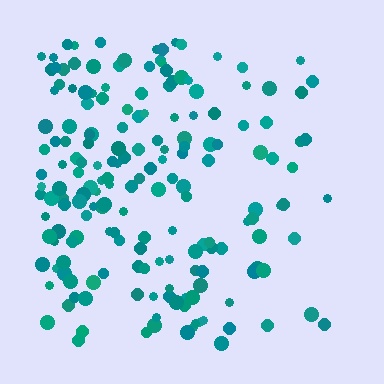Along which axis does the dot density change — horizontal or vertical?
Horizontal.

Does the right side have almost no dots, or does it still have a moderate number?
Still a moderate number, just noticeably fewer than the left.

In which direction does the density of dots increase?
From right to left, with the left side densest.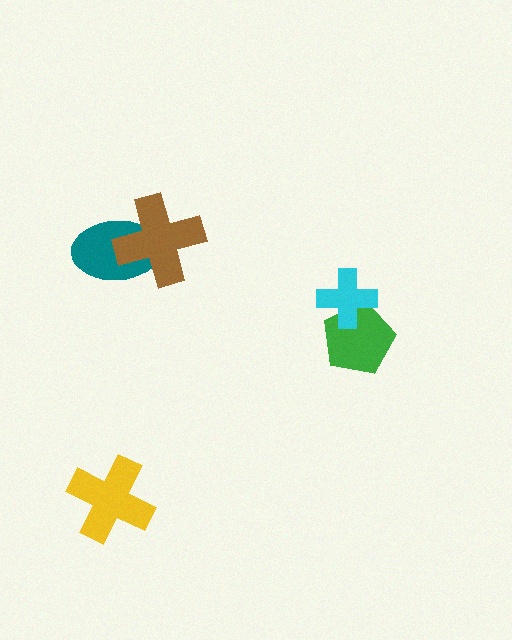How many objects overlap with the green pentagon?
1 object overlaps with the green pentagon.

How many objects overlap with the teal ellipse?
1 object overlaps with the teal ellipse.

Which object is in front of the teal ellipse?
The brown cross is in front of the teal ellipse.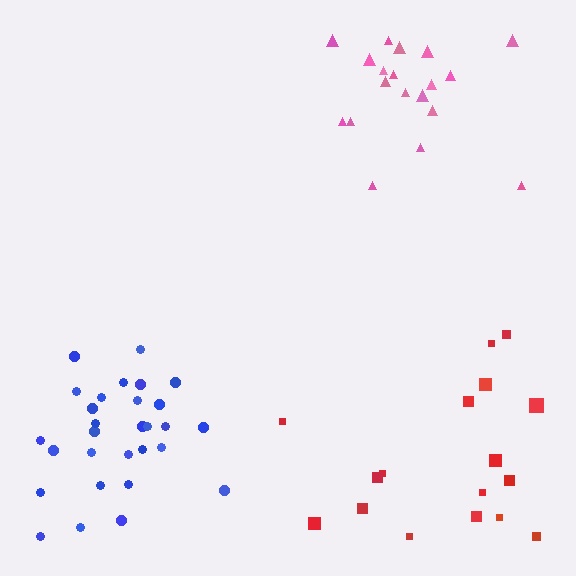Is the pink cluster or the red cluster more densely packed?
Pink.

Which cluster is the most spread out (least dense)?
Red.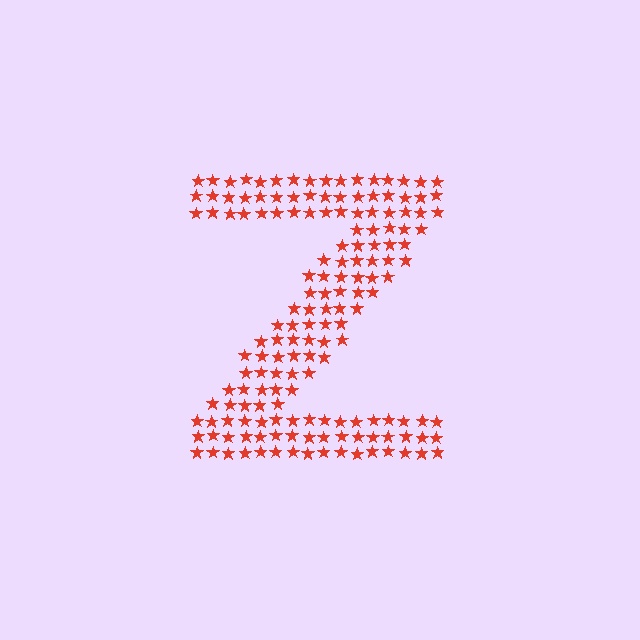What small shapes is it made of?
It is made of small stars.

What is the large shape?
The large shape is the letter Z.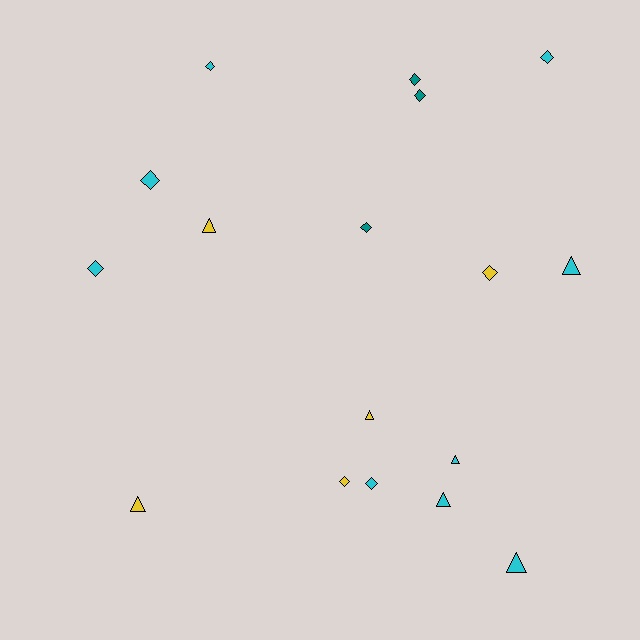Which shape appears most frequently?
Diamond, with 10 objects.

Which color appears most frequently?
Cyan, with 9 objects.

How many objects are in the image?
There are 17 objects.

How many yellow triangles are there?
There are 3 yellow triangles.